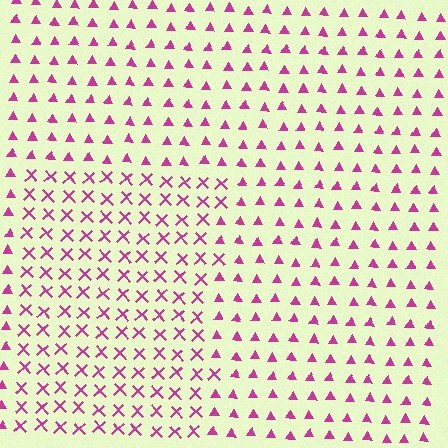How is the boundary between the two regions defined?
The boundary is defined by a change in element shape: X marks inside vs. triangles outside. All elements share the same color and spacing.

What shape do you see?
I see a rectangle.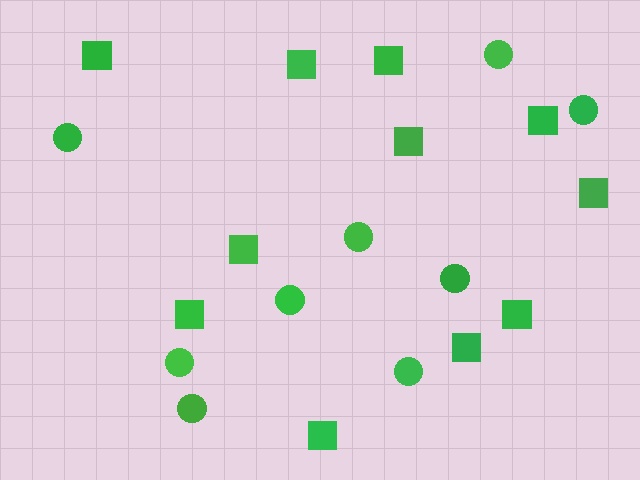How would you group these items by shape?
There are 2 groups: one group of squares (11) and one group of circles (9).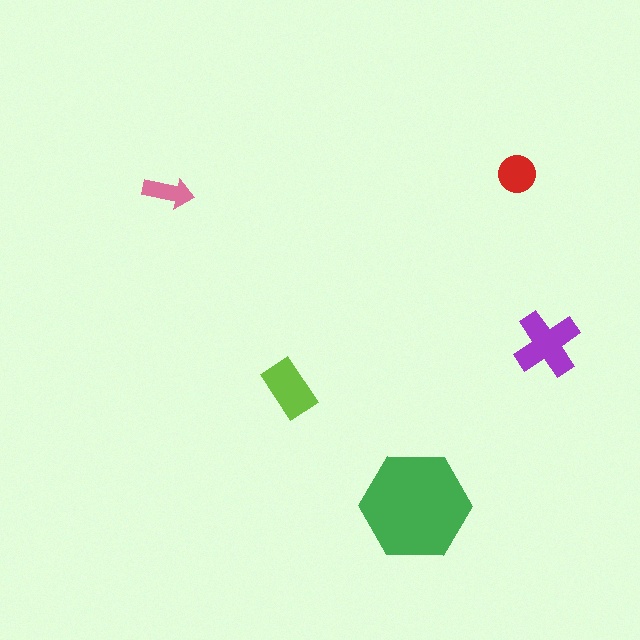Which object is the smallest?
The pink arrow.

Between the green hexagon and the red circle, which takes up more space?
The green hexagon.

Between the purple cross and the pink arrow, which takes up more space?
The purple cross.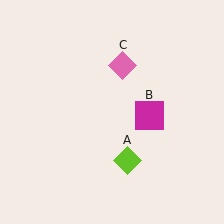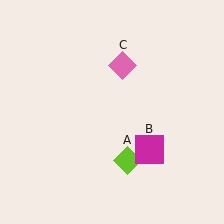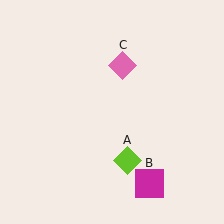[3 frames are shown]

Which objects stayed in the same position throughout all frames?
Lime diamond (object A) and pink diamond (object C) remained stationary.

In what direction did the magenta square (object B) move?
The magenta square (object B) moved down.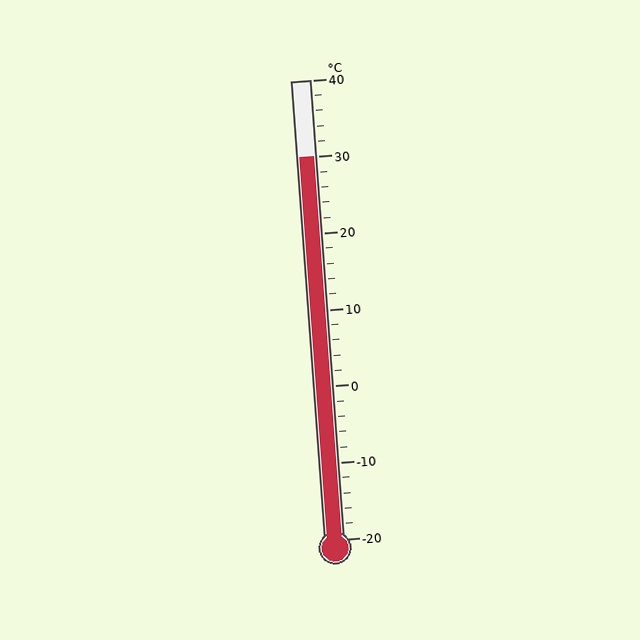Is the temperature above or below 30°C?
The temperature is at 30°C.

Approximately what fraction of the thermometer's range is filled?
The thermometer is filled to approximately 85% of its range.